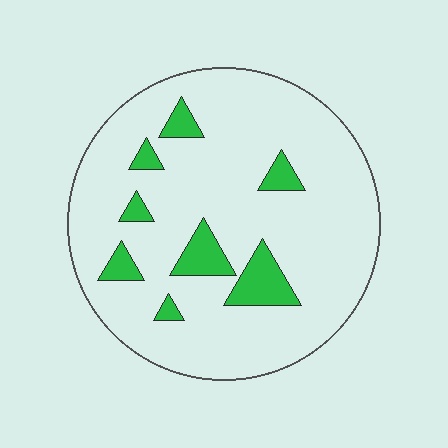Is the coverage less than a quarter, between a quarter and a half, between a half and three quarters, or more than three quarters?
Less than a quarter.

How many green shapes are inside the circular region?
8.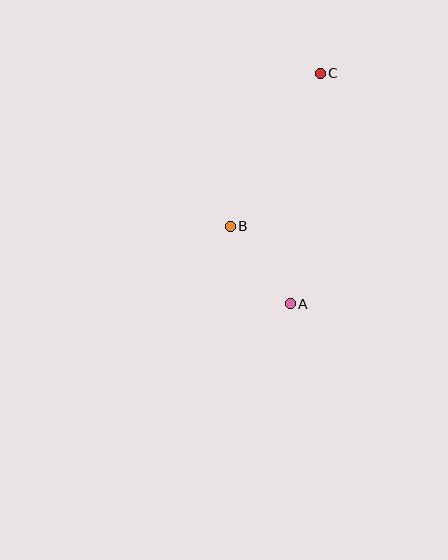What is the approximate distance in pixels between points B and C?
The distance between B and C is approximately 178 pixels.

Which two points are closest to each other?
Points A and B are closest to each other.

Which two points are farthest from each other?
Points A and C are farthest from each other.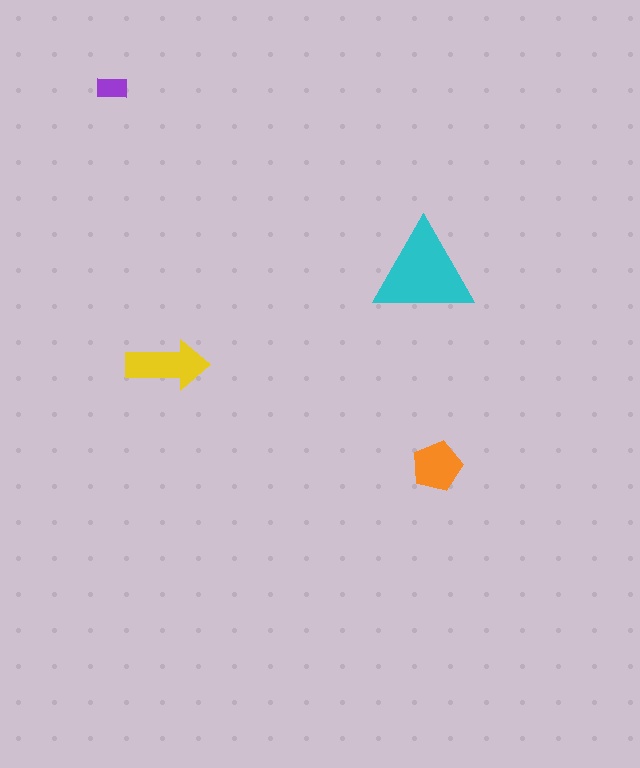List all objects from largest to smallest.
The cyan triangle, the yellow arrow, the orange pentagon, the purple rectangle.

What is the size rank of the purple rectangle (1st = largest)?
4th.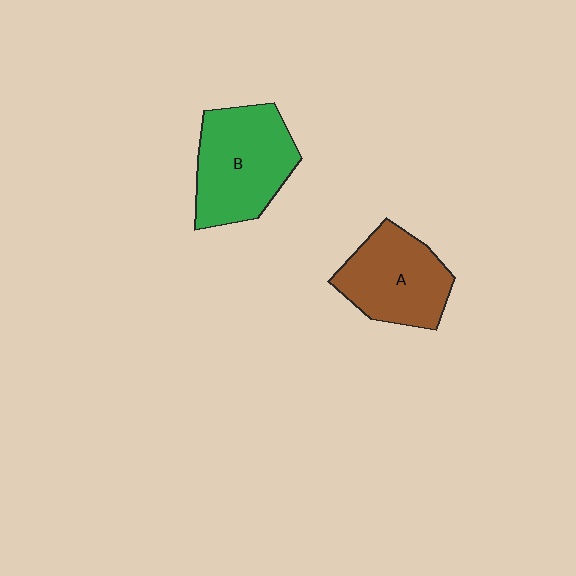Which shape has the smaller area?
Shape A (brown).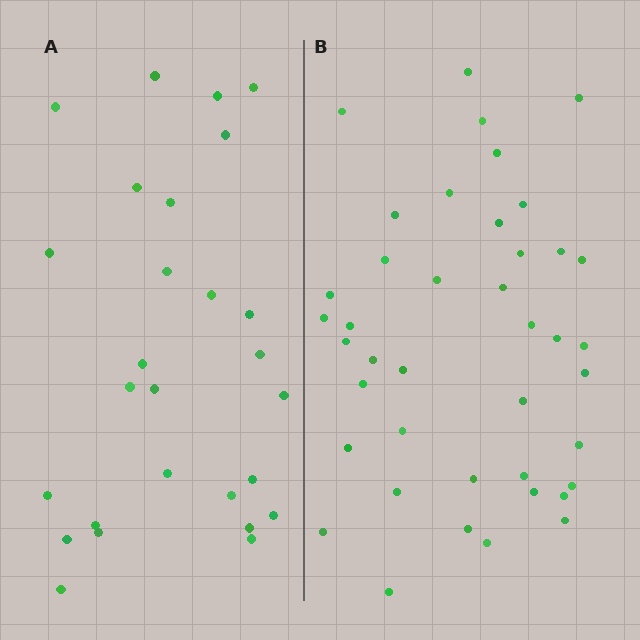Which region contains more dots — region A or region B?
Region B (the right region) has more dots.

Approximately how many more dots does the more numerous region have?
Region B has approximately 15 more dots than region A.